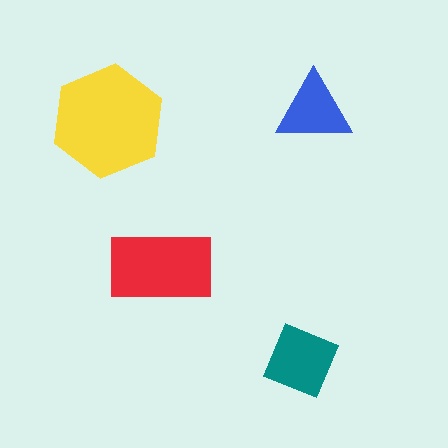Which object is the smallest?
The blue triangle.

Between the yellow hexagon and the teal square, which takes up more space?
The yellow hexagon.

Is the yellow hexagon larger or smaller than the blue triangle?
Larger.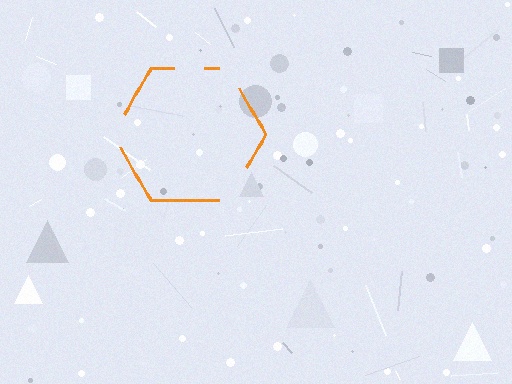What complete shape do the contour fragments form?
The contour fragments form a hexagon.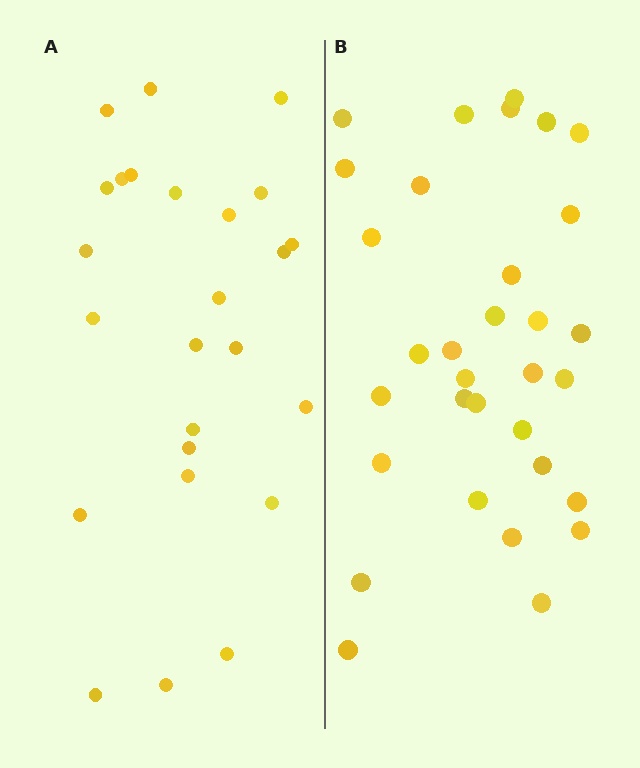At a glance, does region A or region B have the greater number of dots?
Region B (the right region) has more dots.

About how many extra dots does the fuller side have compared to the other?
Region B has roughly 8 or so more dots than region A.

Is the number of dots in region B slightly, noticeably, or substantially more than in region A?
Region B has noticeably more, but not dramatically so. The ratio is roughly 1.3 to 1.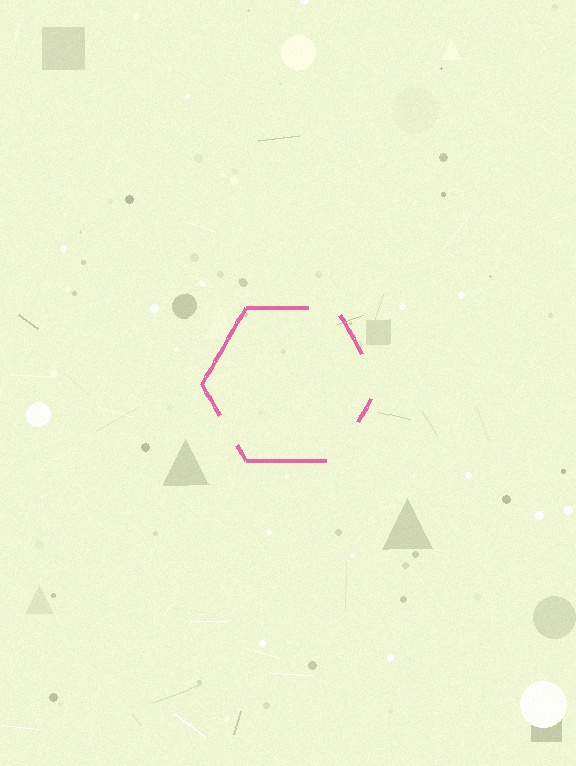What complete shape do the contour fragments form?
The contour fragments form a hexagon.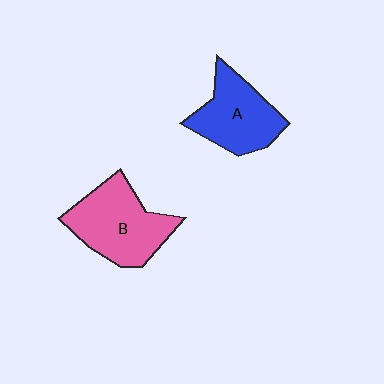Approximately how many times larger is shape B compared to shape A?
Approximately 1.2 times.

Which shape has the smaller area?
Shape A (blue).